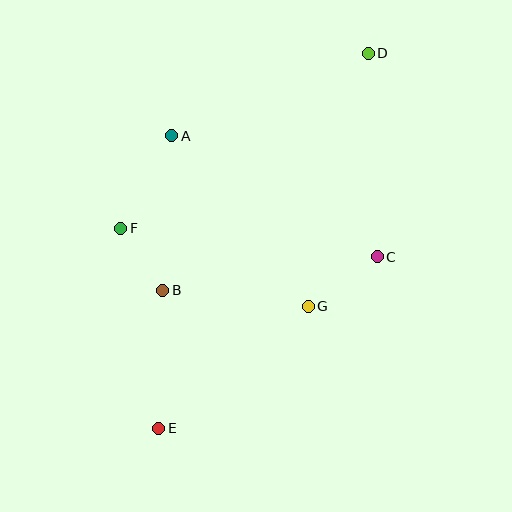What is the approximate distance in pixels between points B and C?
The distance between B and C is approximately 217 pixels.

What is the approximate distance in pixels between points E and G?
The distance between E and G is approximately 193 pixels.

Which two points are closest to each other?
Points B and F are closest to each other.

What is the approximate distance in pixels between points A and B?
The distance between A and B is approximately 155 pixels.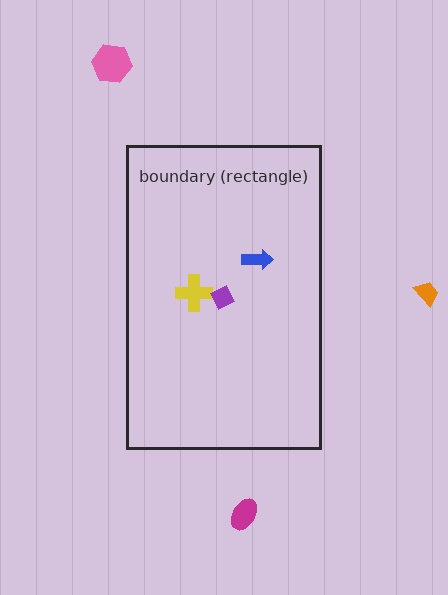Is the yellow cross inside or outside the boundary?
Inside.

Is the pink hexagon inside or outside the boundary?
Outside.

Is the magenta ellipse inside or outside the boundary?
Outside.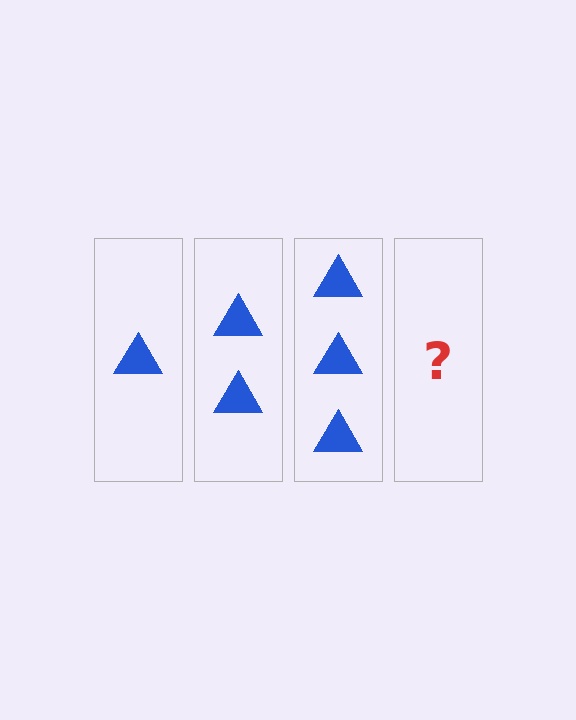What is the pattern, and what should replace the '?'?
The pattern is that each step adds one more triangle. The '?' should be 4 triangles.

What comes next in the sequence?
The next element should be 4 triangles.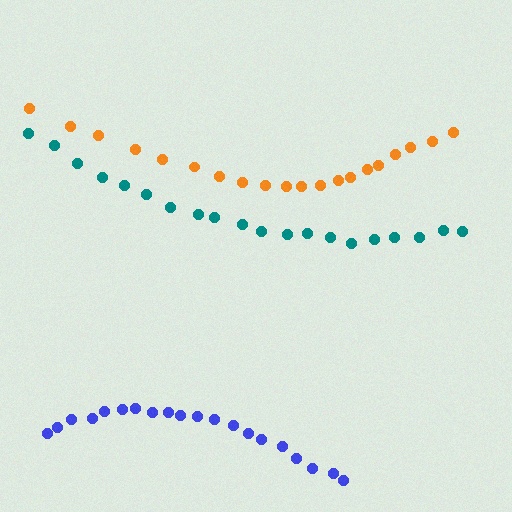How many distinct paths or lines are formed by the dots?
There are 3 distinct paths.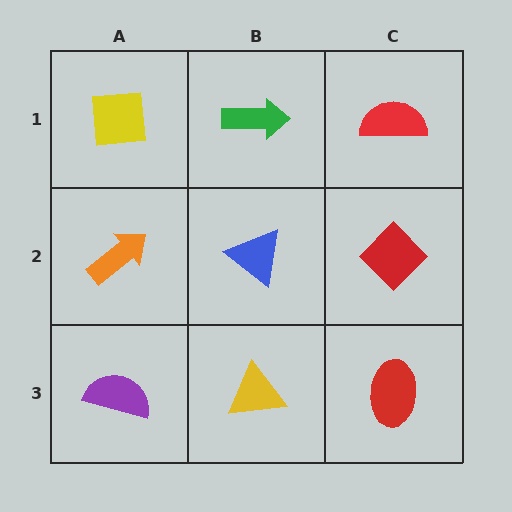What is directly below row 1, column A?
An orange arrow.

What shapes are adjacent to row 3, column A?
An orange arrow (row 2, column A), a yellow triangle (row 3, column B).